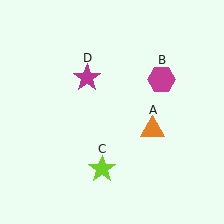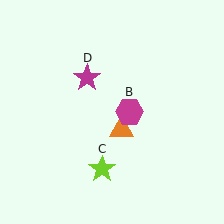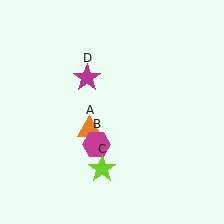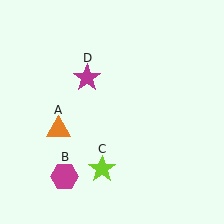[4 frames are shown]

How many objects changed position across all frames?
2 objects changed position: orange triangle (object A), magenta hexagon (object B).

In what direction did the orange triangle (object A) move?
The orange triangle (object A) moved left.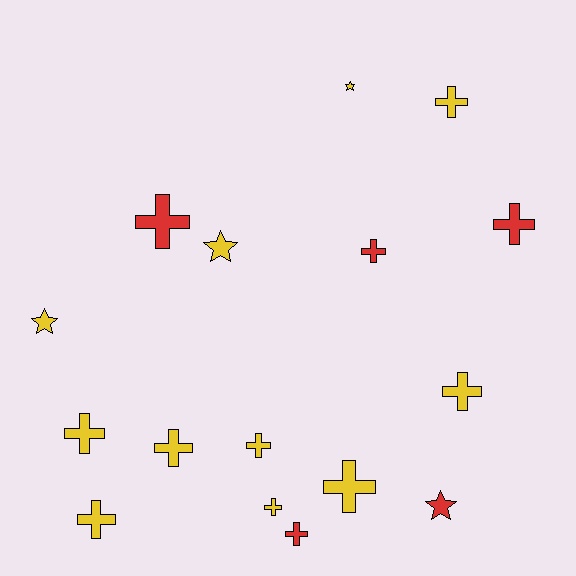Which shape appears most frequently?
Cross, with 12 objects.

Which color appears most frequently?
Yellow, with 11 objects.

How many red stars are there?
There is 1 red star.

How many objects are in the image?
There are 16 objects.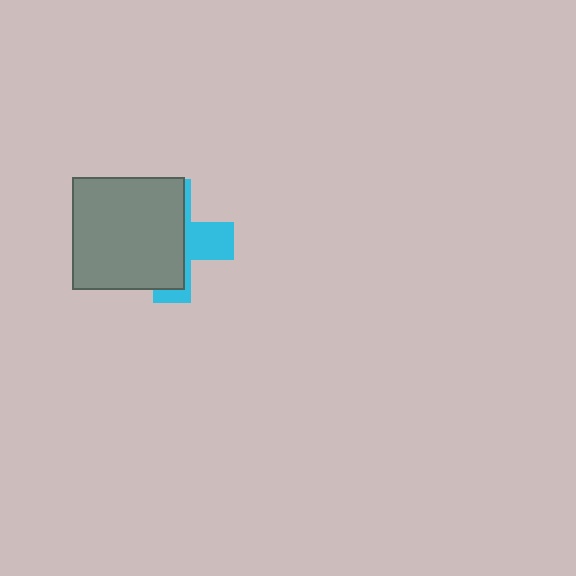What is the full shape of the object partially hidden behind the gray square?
The partially hidden object is a cyan cross.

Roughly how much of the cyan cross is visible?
A small part of it is visible (roughly 35%).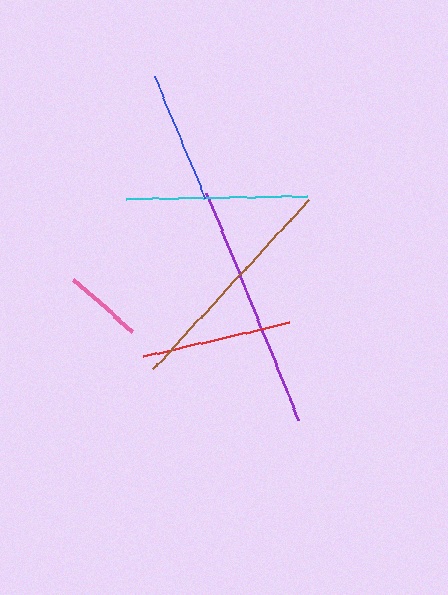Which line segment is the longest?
The purple line is the longest at approximately 245 pixels.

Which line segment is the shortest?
The pink line is the shortest at approximately 78 pixels.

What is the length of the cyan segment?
The cyan segment is approximately 181 pixels long.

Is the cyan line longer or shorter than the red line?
The cyan line is longer than the red line.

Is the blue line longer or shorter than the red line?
The red line is longer than the blue line.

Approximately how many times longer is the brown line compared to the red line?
The brown line is approximately 1.5 times the length of the red line.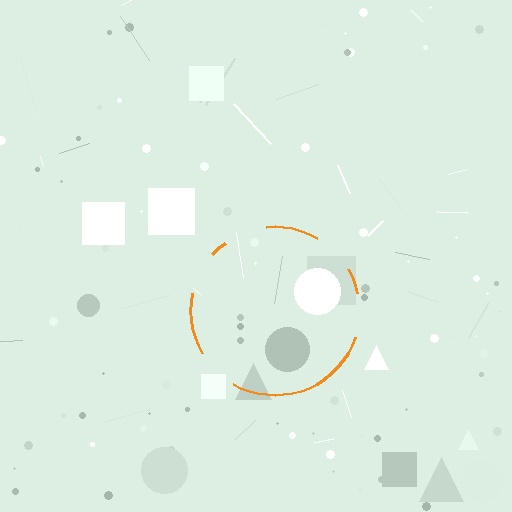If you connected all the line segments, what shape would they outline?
They would outline a circle.